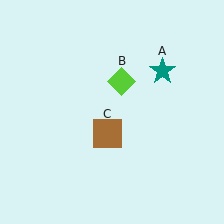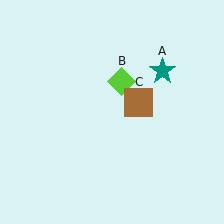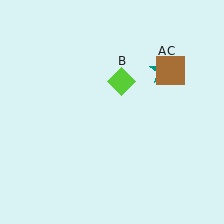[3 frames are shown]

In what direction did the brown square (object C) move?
The brown square (object C) moved up and to the right.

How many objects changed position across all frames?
1 object changed position: brown square (object C).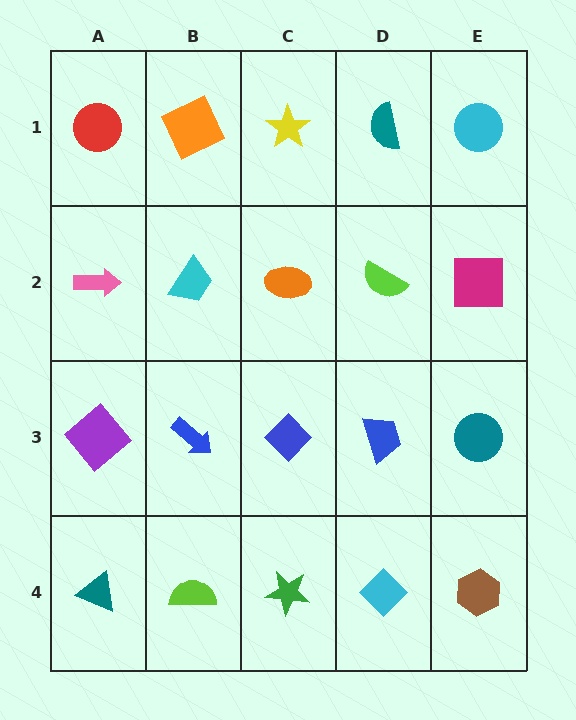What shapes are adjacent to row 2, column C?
A yellow star (row 1, column C), a blue diamond (row 3, column C), a cyan trapezoid (row 2, column B), a lime semicircle (row 2, column D).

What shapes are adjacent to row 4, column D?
A blue trapezoid (row 3, column D), a green star (row 4, column C), a brown hexagon (row 4, column E).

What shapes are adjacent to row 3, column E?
A magenta square (row 2, column E), a brown hexagon (row 4, column E), a blue trapezoid (row 3, column D).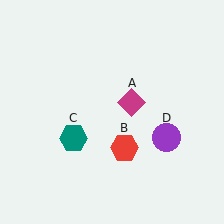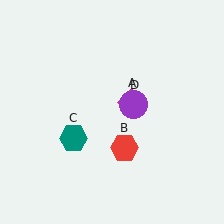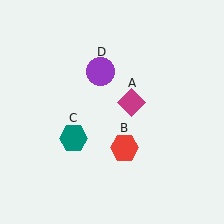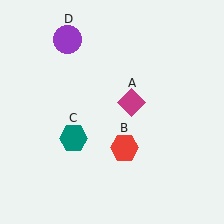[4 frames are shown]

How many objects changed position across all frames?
1 object changed position: purple circle (object D).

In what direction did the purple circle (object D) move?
The purple circle (object D) moved up and to the left.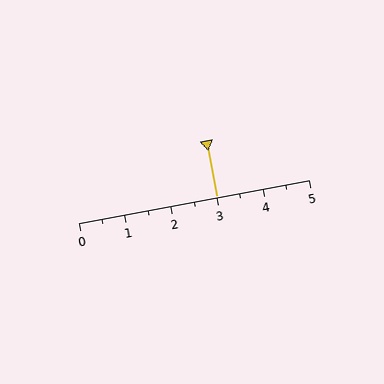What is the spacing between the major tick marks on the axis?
The major ticks are spaced 1 apart.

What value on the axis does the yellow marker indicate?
The marker indicates approximately 3.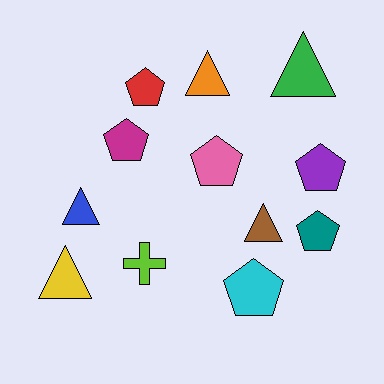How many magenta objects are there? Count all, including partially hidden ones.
There is 1 magenta object.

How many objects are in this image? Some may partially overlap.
There are 12 objects.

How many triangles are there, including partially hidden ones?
There are 5 triangles.